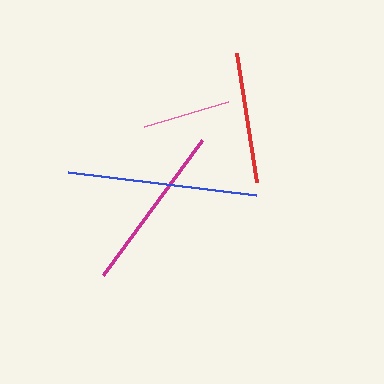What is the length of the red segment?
The red segment is approximately 131 pixels long.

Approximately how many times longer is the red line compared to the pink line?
The red line is approximately 1.5 times the length of the pink line.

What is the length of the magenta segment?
The magenta segment is approximately 167 pixels long.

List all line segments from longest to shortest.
From longest to shortest: blue, magenta, red, pink.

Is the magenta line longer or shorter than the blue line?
The blue line is longer than the magenta line.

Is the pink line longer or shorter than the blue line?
The blue line is longer than the pink line.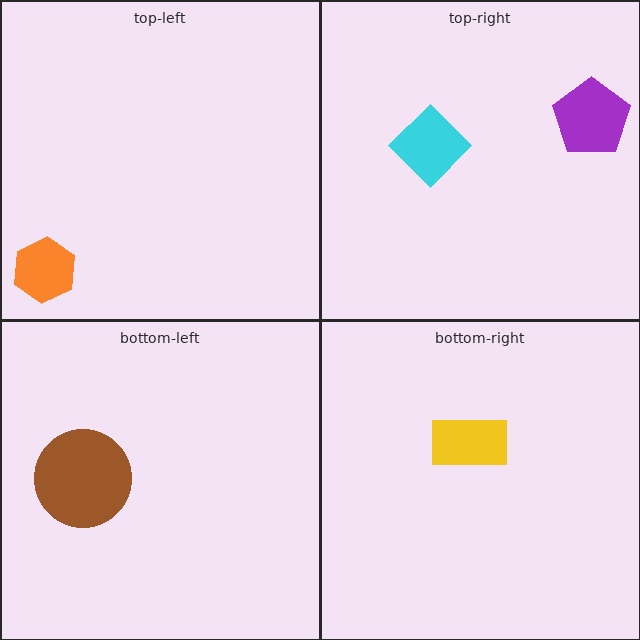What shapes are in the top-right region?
The cyan diamond, the purple pentagon.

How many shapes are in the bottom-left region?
1.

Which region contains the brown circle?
The bottom-left region.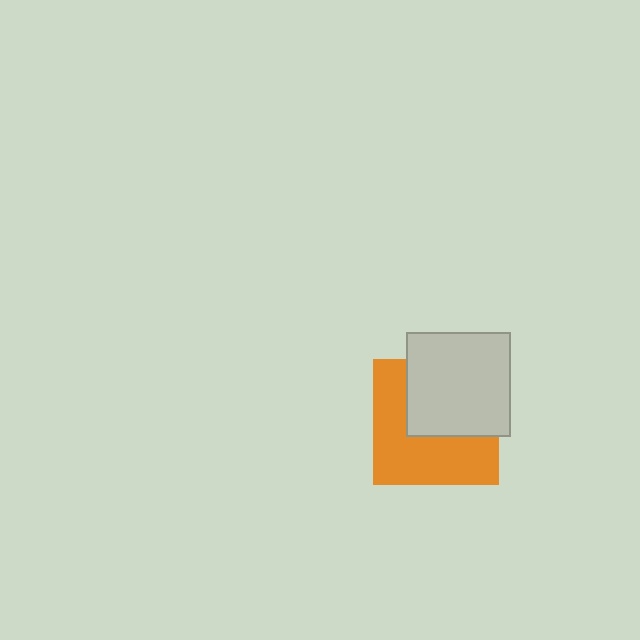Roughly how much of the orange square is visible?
About half of it is visible (roughly 54%).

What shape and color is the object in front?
The object in front is a light gray square.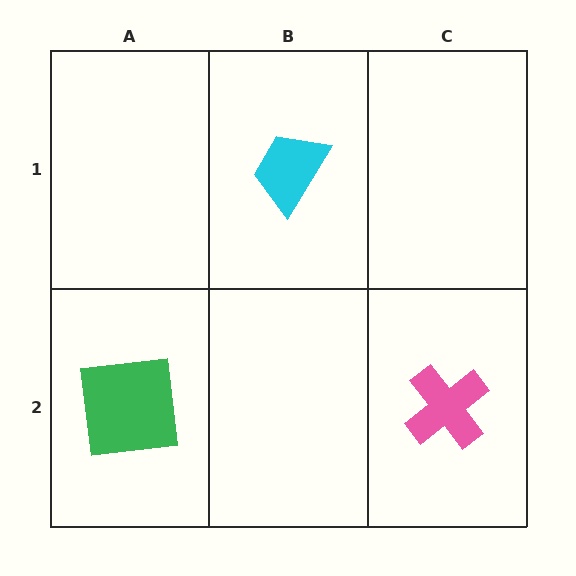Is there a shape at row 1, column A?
No, that cell is empty.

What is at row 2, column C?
A pink cross.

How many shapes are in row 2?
2 shapes.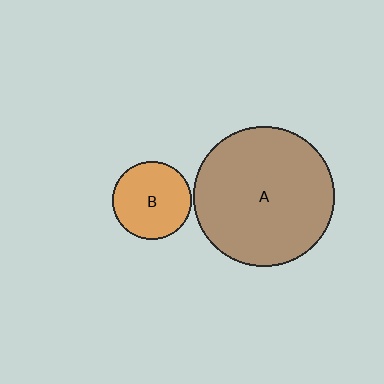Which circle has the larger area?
Circle A (brown).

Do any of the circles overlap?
No, none of the circles overlap.